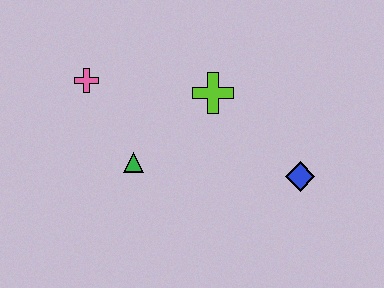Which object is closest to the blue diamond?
The lime cross is closest to the blue diamond.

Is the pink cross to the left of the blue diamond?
Yes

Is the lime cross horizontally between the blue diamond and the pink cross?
Yes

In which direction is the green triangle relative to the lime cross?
The green triangle is to the left of the lime cross.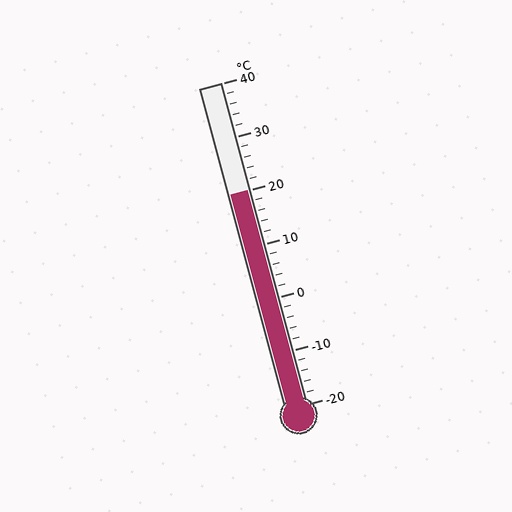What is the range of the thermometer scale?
The thermometer scale ranges from -20°C to 40°C.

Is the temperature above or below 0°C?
The temperature is above 0°C.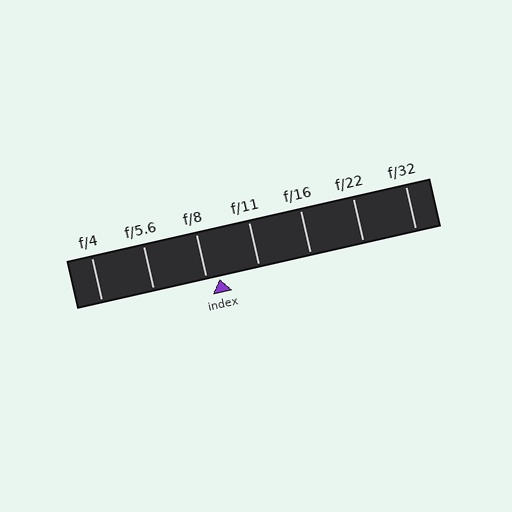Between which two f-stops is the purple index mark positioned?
The index mark is between f/8 and f/11.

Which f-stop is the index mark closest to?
The index mark is closest to f/8.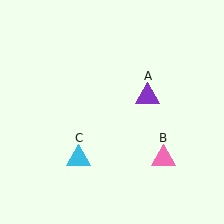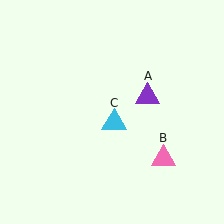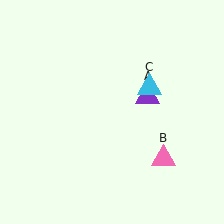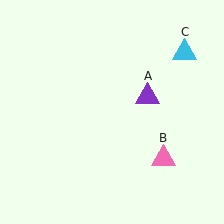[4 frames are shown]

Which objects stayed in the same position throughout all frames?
Purple triangle (object A) and pink triangle (object B) remained stationary.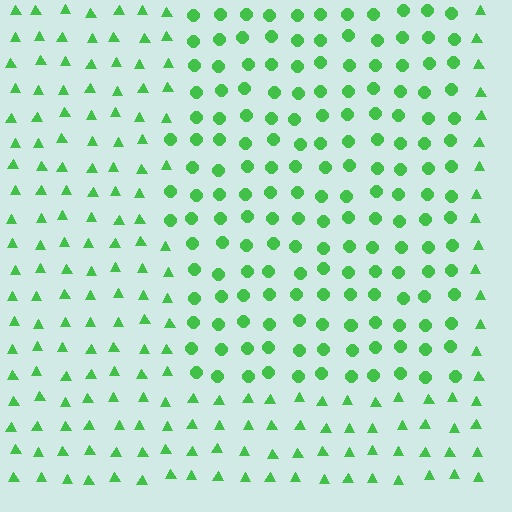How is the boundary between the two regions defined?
The boundary is defined by a change in element shape: circles inside vs. triangles outside. All elements share the same color and spacing.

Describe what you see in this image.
The image is filled with small green elements arranged in a uniform grid. A rectangle-shaped region contains circles, while the surrounding area contains triangles. The boundary is defined purely by the change in element shape.